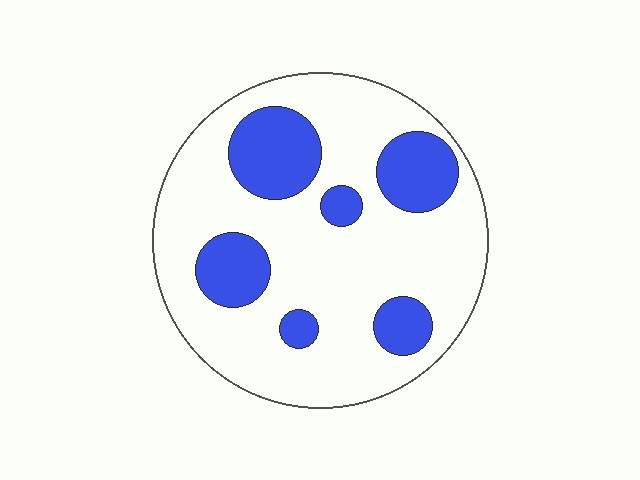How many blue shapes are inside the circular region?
6.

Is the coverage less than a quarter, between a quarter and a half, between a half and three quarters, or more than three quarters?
Less than a quarter.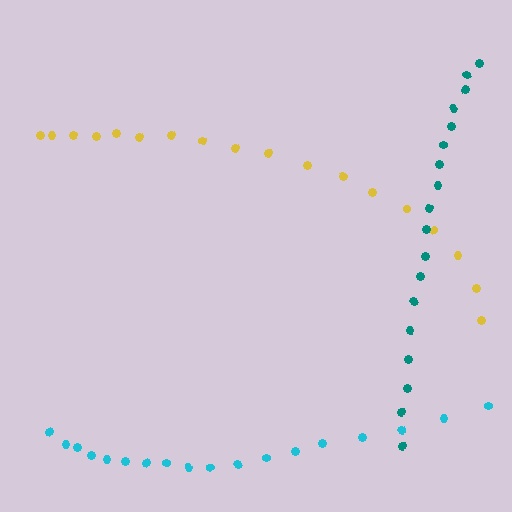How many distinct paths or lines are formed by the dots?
There are 3 distinct paths.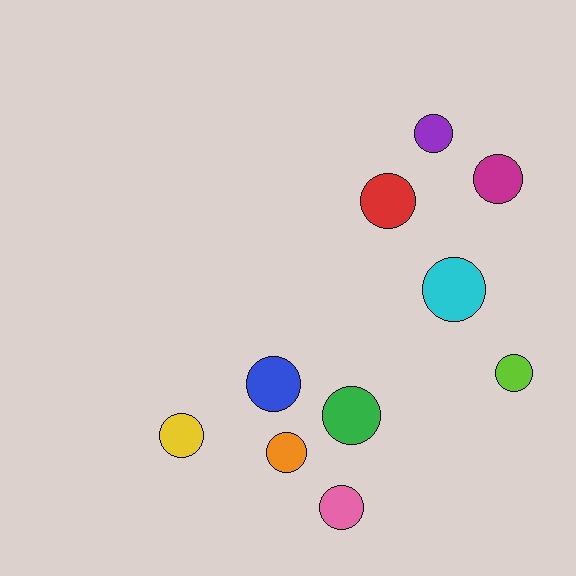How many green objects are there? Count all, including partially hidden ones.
There is 1 green object.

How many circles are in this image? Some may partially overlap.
There are 10 circles.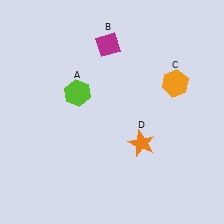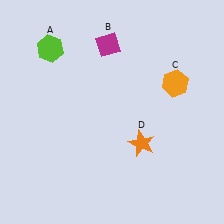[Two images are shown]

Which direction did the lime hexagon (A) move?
The lime hexagon (A) moved up.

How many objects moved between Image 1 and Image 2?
1 object moved between the two images.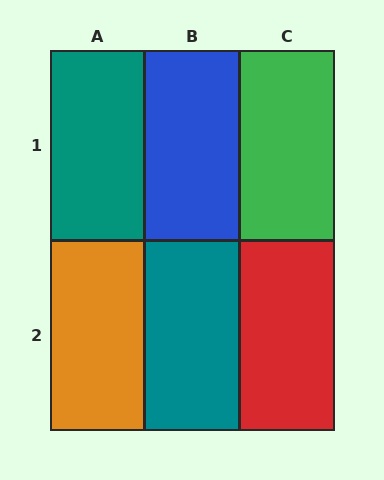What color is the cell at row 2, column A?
Orange.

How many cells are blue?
1 cell is blue.